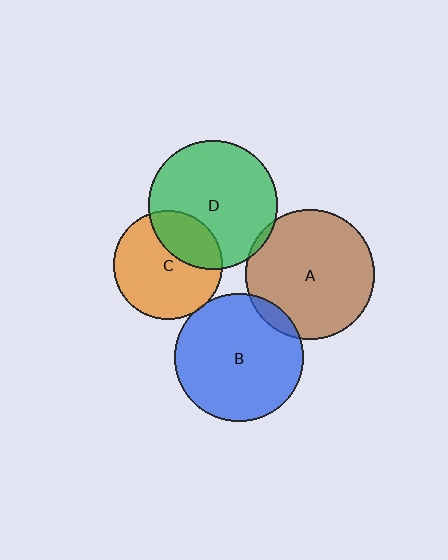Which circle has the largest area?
Circle A (brown).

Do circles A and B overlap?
Yes.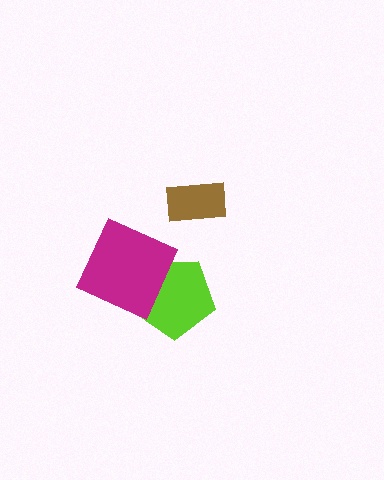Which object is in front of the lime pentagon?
The magenta square is in front of the lime pentagon.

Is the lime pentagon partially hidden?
Yes, it is partially covered by another shape.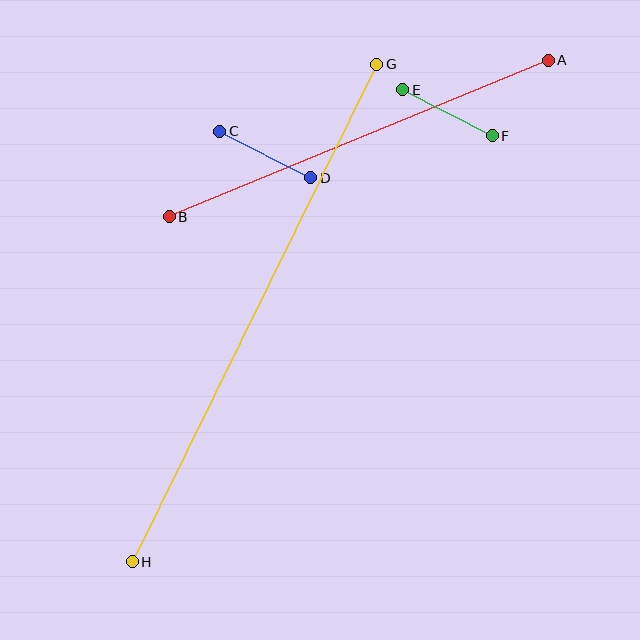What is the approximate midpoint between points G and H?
The midpoint is at approximately (254, 313) pixels.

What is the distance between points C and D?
The distance is approximately 102 pixels.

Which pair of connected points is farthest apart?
Points G and H are farthest apart.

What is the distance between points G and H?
The distance is approximately 555 pixels.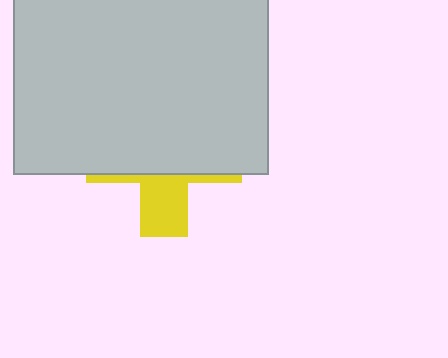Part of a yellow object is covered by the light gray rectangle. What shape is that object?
It is a cross.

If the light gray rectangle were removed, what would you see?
You would see the complete yellow cross.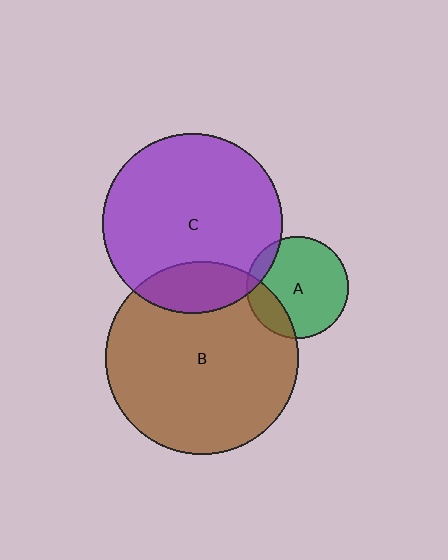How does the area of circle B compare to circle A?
Approximately 3.6 times.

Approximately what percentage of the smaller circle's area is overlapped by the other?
Approximately 10%.